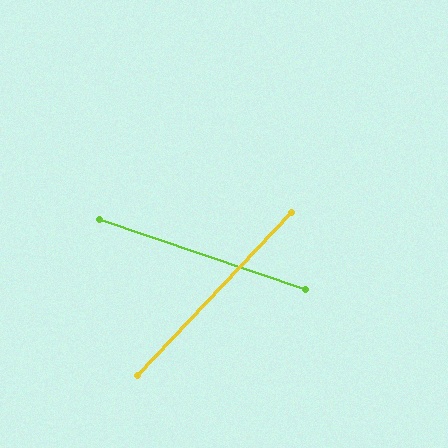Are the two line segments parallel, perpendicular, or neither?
Neither parallel nor perpendicular — they differ by about 65°.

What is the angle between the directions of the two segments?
Approximately 65 degrees.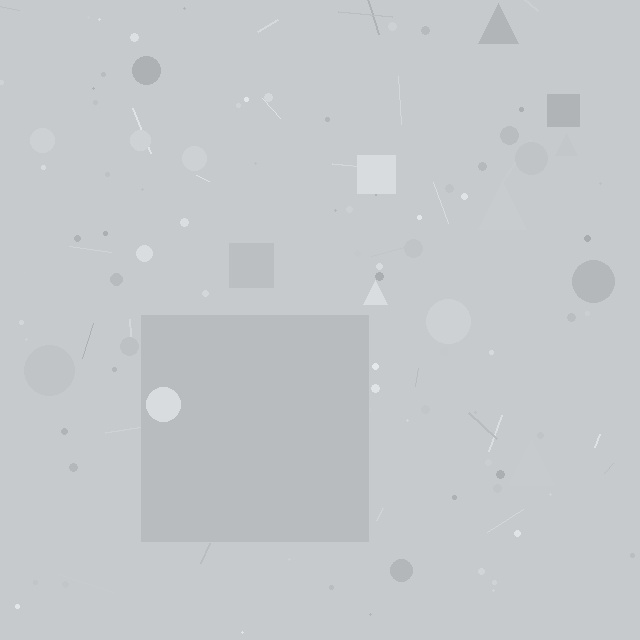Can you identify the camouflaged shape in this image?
The camouflaged shape is a square.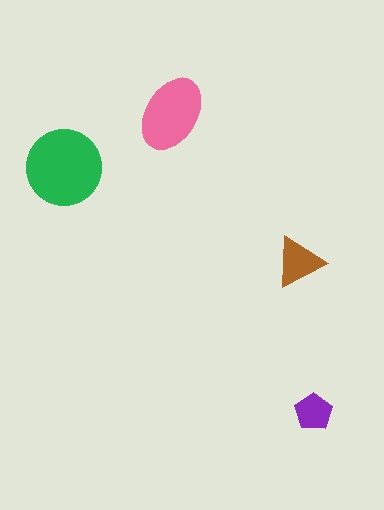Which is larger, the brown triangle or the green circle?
The green circle.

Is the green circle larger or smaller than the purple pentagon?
Larger.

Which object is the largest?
The green circle.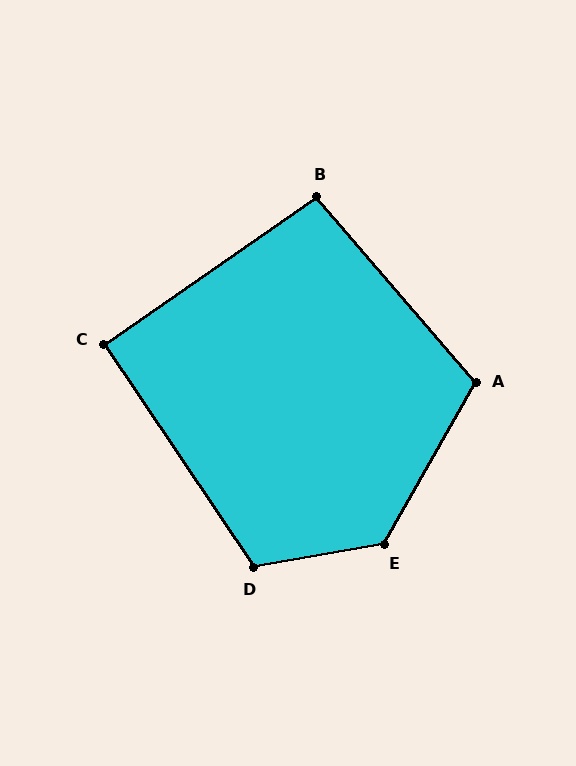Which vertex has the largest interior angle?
E, at approximately 130 degrees.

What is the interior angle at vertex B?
Approximately 96 degrees (obtuse).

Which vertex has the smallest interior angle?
C, at approximately 91 degrees.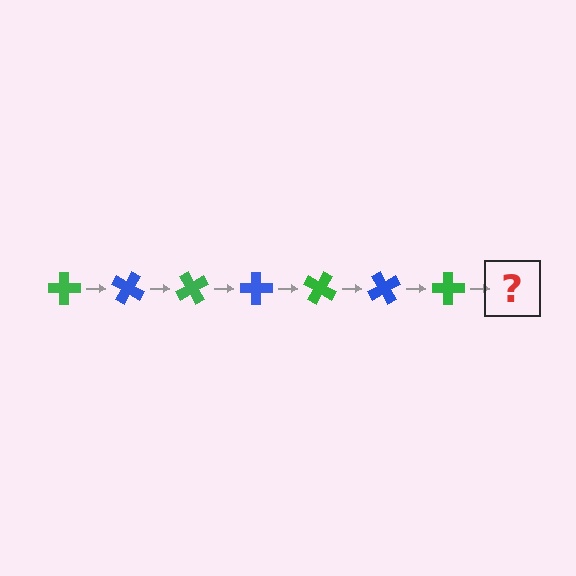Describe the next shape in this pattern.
It should be a blue cross, rotated 210 degrees from the start.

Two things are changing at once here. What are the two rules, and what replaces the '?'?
The two rules are that it rotates 30 degrees each step and the color cycles through green and blue. The '?' should be a blue cross, rotated 210 degrees from the start.